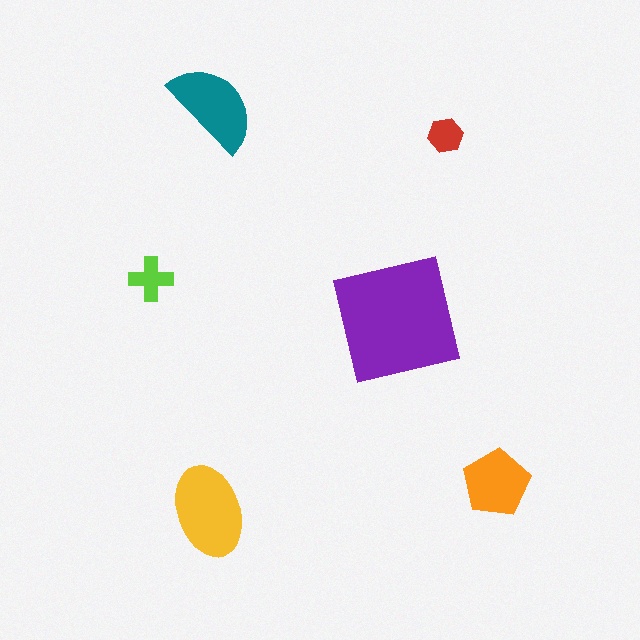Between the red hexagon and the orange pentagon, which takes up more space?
The orange pentagon.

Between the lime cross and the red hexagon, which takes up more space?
The lime cross.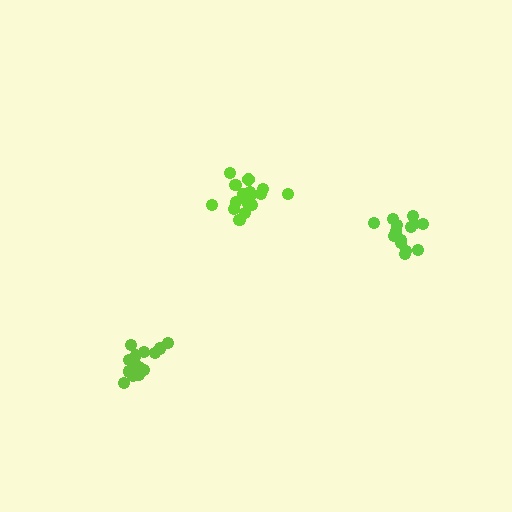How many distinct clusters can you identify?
There are 3 distinct clusters.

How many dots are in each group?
Group 1: 16 dots, Group 2: 15 dots, Group 3: 14 dots (45 total).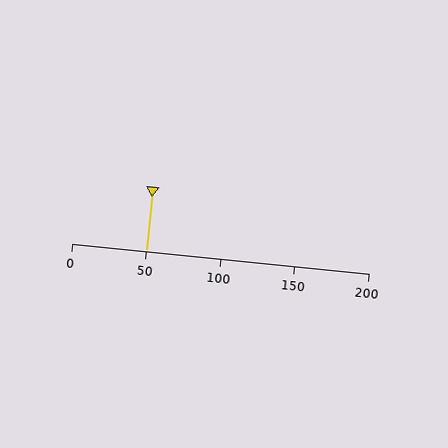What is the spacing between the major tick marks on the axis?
The major ticks are spaced 50 apart.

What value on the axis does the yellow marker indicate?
The marker indicates approximately 50.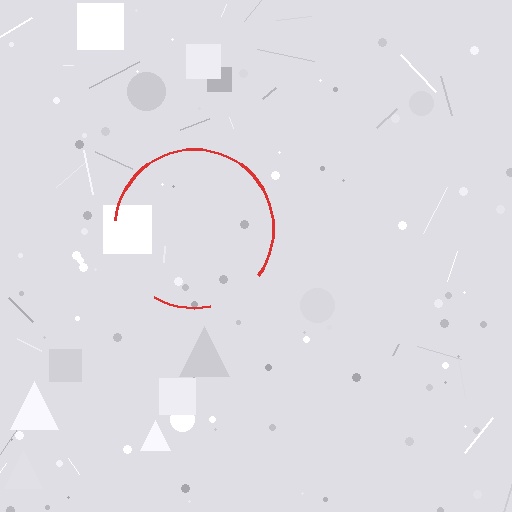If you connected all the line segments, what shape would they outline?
They would outline a circle.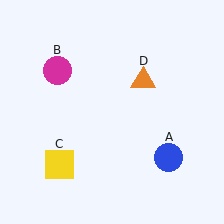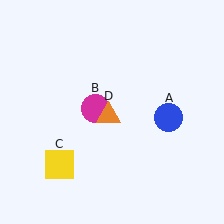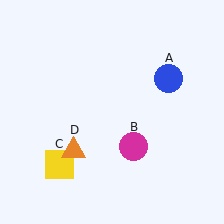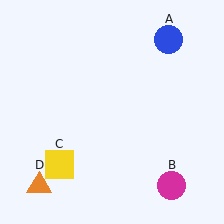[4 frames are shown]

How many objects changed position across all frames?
3 objects changed position: blue circle (object A), magenta circle (object B), orange triangle (object D).